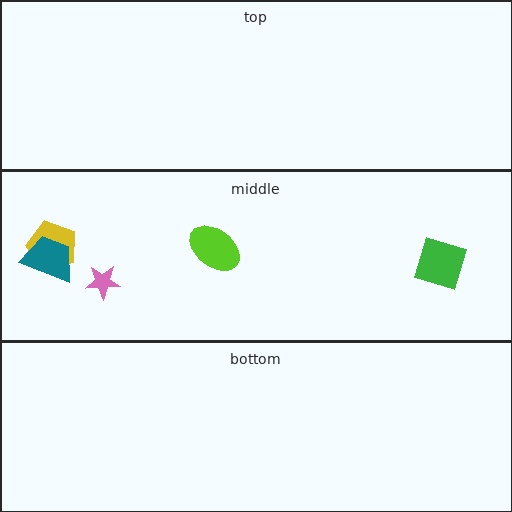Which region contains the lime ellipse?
The middle region.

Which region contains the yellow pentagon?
The middle region.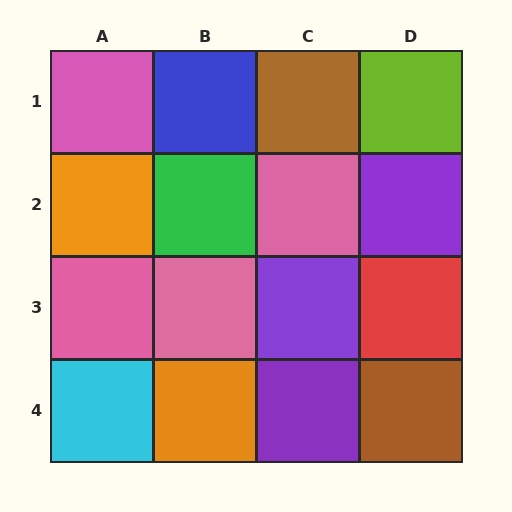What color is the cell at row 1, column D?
Lime.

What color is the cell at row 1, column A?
Pink.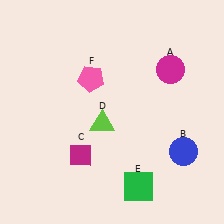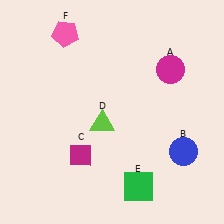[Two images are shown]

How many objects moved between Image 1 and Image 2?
1 object moved between the two images.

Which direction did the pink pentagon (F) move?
The pink pentagon (F) moved up.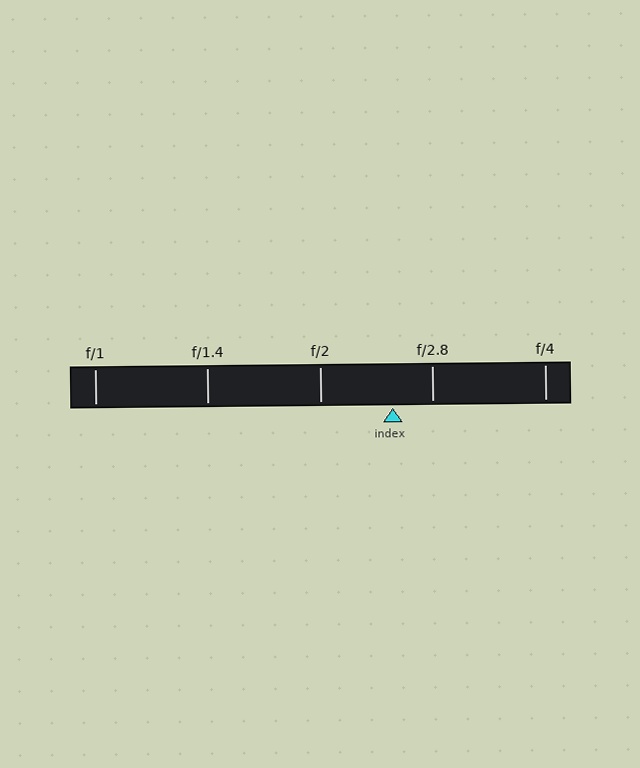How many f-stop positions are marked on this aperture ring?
There are 5 f-stop positions marked.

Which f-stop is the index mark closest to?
The index mark is closest to f/2.8.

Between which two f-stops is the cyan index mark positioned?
The index mark is between f/2 and f/2.8.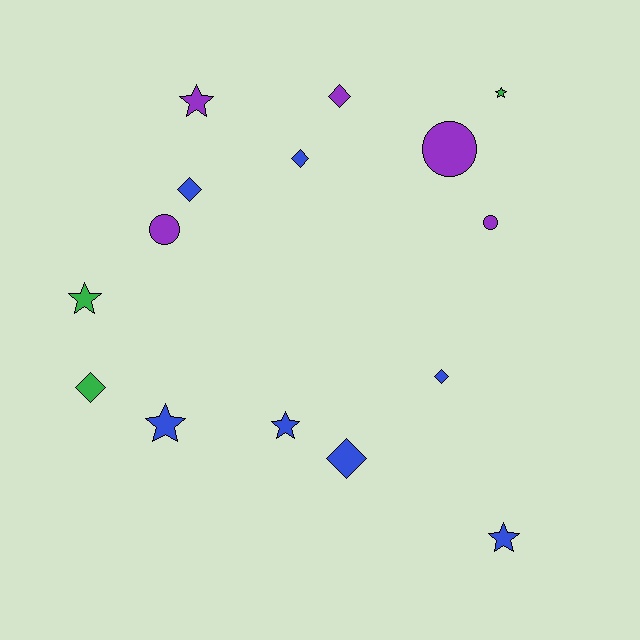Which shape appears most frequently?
Diamond, with 6 objects.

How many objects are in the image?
There are 15 objects.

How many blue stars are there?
There are 3 blue stars.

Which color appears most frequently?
Blue, with 7 objects.